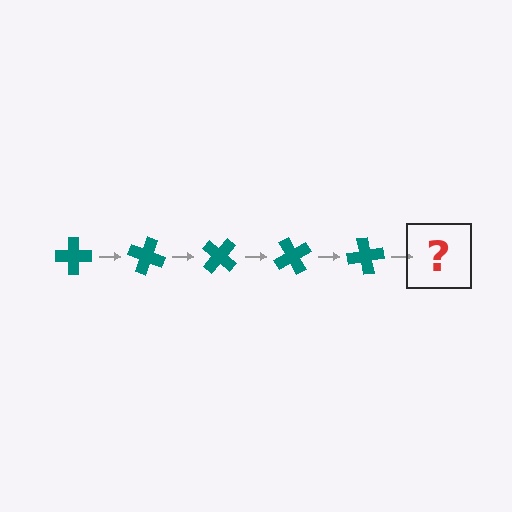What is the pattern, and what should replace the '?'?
The pattern is that the cross rotates 20 degrees each step. The '?' should be a teal cross rotated 100 degrees.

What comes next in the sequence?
The next element should be a teal cross rotated 100 degrees.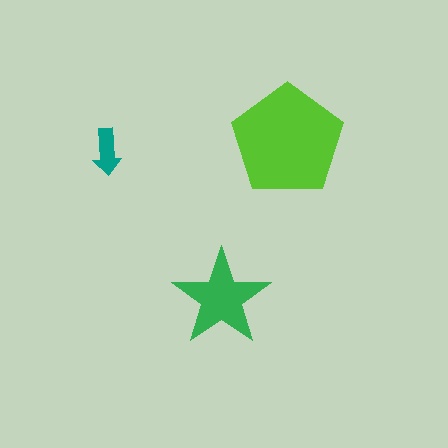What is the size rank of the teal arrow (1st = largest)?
3rd.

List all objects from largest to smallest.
The lime pentagon, the green star, the teal arrow.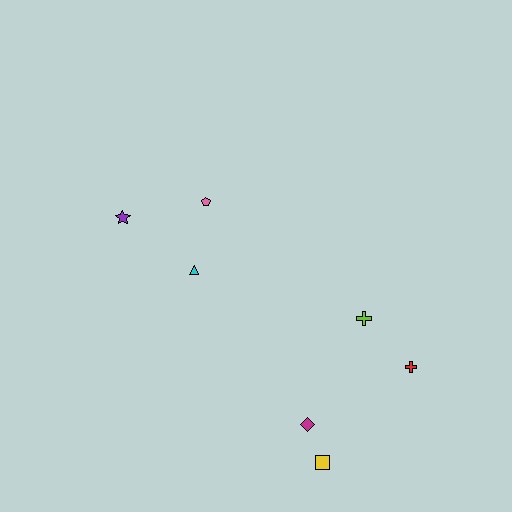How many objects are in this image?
There are 7 objects.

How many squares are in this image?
There is 1 square.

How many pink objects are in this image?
There is 1 pink object.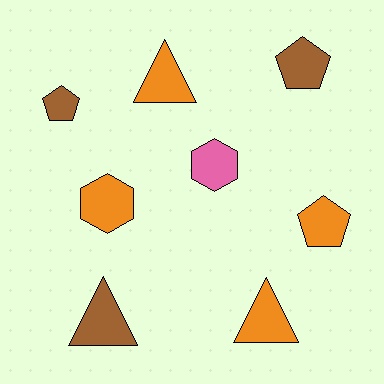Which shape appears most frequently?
Triangle, with 3 objects.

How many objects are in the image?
There are 8 objects.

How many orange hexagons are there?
There is 1 orange hexagon.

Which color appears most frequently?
Orange, with 4 objects.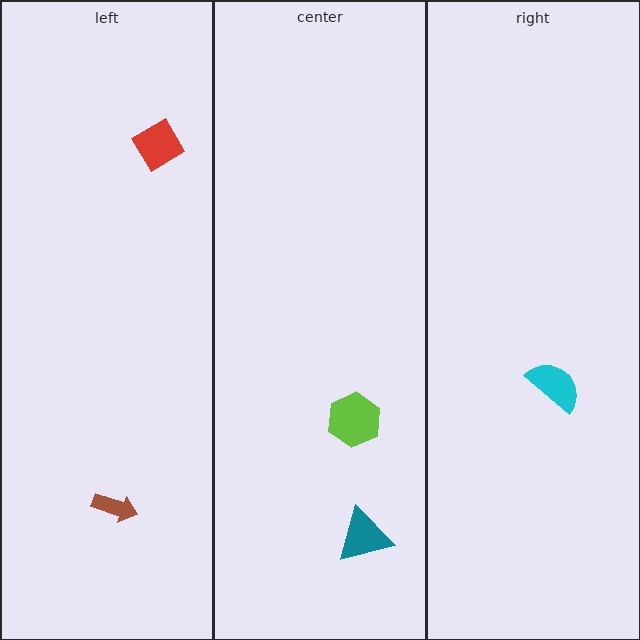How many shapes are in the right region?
1.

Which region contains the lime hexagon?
The center region.